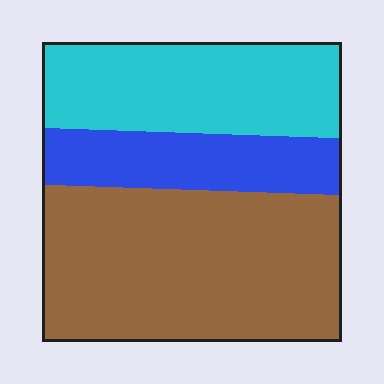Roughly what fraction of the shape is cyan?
Cyan takes up about one third (1/3) of the shape.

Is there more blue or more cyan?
Cyan.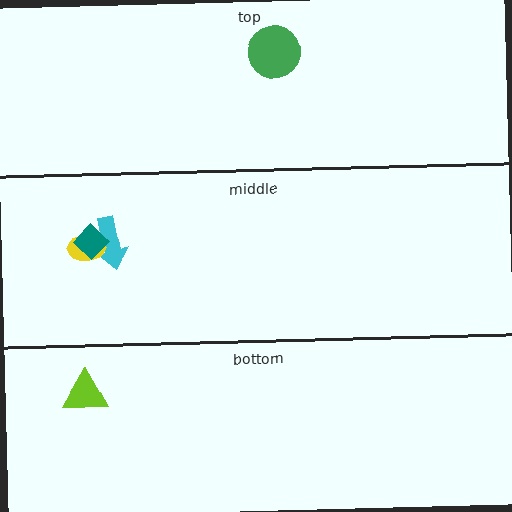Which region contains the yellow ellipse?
The middle region.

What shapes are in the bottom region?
The lime triangle.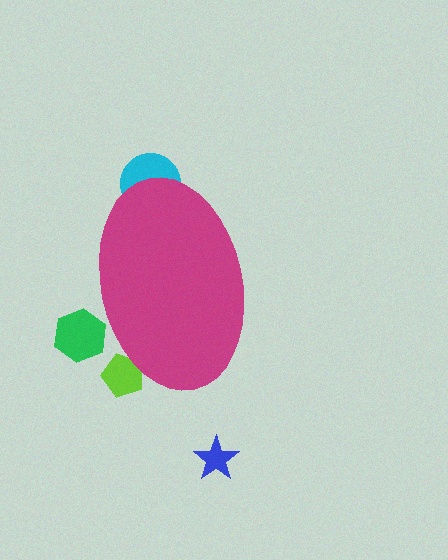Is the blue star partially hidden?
No, the blue star is fully visible.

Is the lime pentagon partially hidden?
Yes, the lime pentagon is partially hidden behind the magenta ellipse.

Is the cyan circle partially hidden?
Yes, the cyan circle is partially hidden behind the magenta ellipse.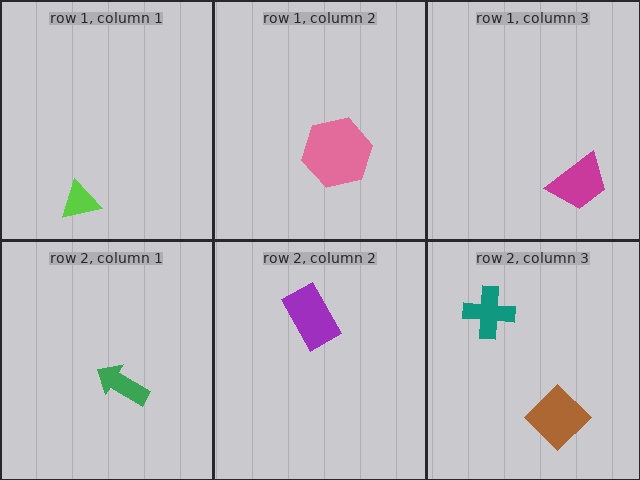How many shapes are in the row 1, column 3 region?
1.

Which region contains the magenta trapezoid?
The row 1, column 3 region.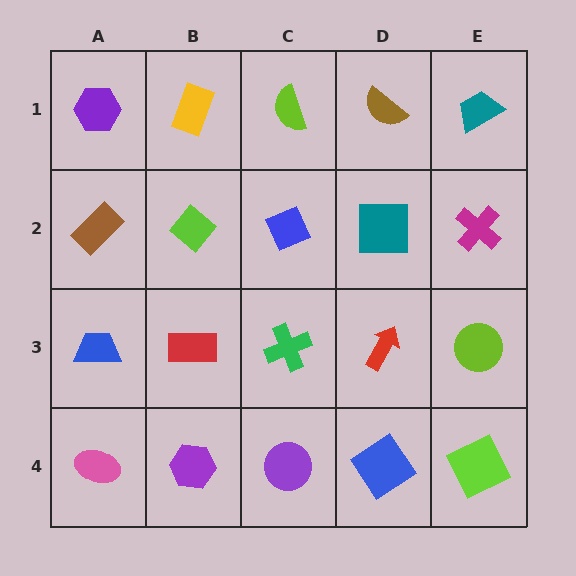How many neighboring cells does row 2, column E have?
3.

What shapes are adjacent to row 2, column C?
A lime semicircle (row 1, column C), a green cross (row 3, column C), a lime diamond (row 2, column B), a teal square (row 2, column D).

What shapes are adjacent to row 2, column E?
A teal trapezoid (row 1, column E), a lime circle (row 3, column E), a teal square (row 2, column D).